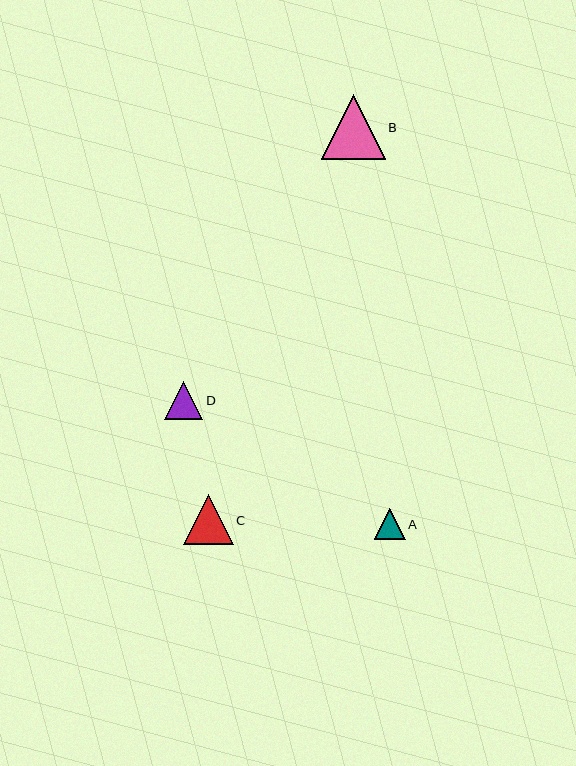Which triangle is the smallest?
Triangle A is the smallest with a size of approximately 31 pixels.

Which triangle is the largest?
Triangle B is the largest with a size of approximately 64 pixels.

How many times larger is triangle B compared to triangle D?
Triangle B is approximately 1.7 times the size of triangle D.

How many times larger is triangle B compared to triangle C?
Triangle B is approximately 1.3 times the size of triangle C.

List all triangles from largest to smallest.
From largest to smallest: B, C, D, A.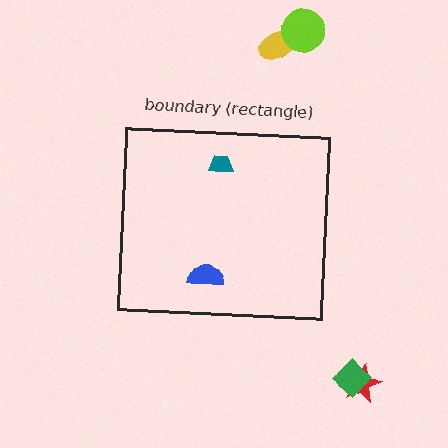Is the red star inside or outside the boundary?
Outside.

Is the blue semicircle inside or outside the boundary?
Inside.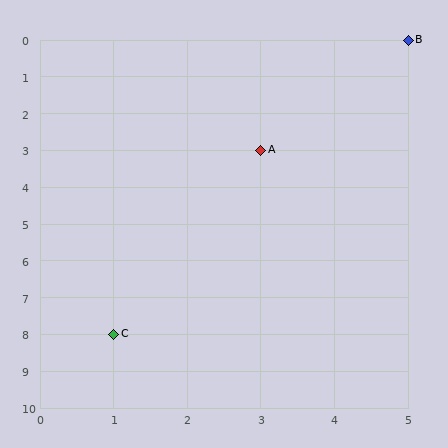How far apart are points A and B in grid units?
Points A and B are 2 columns and 3 rows apart (about 3.6 grid units diagonally).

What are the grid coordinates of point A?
Point A is at grid coordinates (3, 3).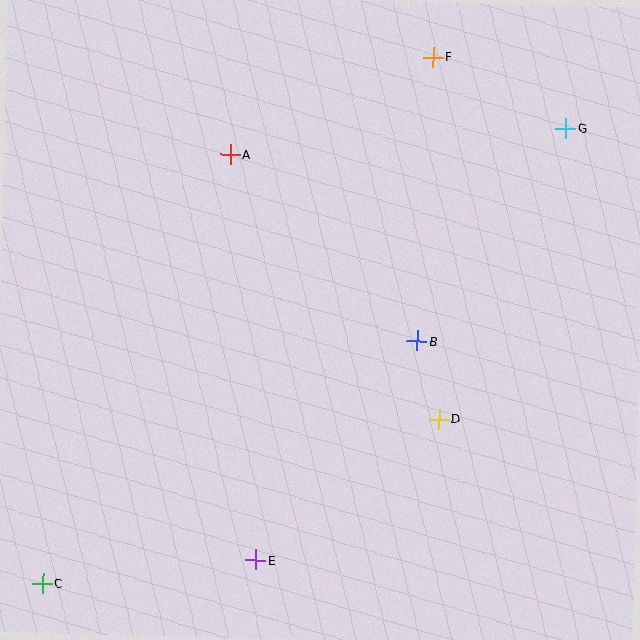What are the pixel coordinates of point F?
Point F is at (433, 57).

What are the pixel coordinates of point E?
Point E is at (256, 560).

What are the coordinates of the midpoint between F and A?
The midpoint between F and A is at (332, 106).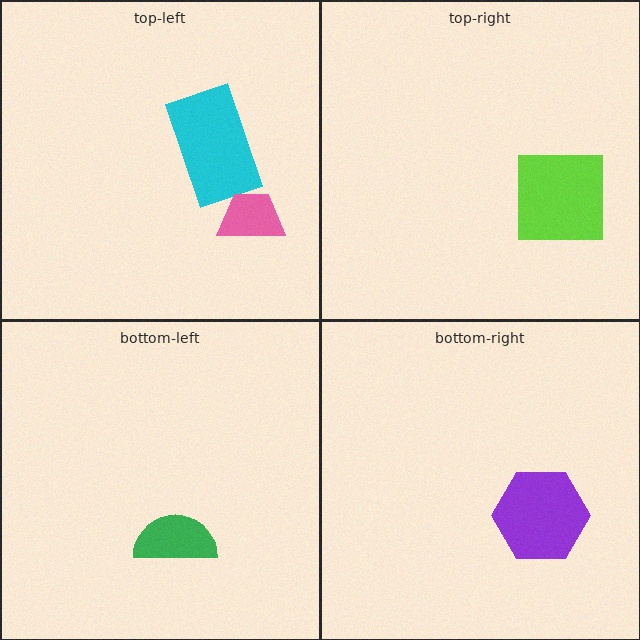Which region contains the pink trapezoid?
The top-left region.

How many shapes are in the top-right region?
1.